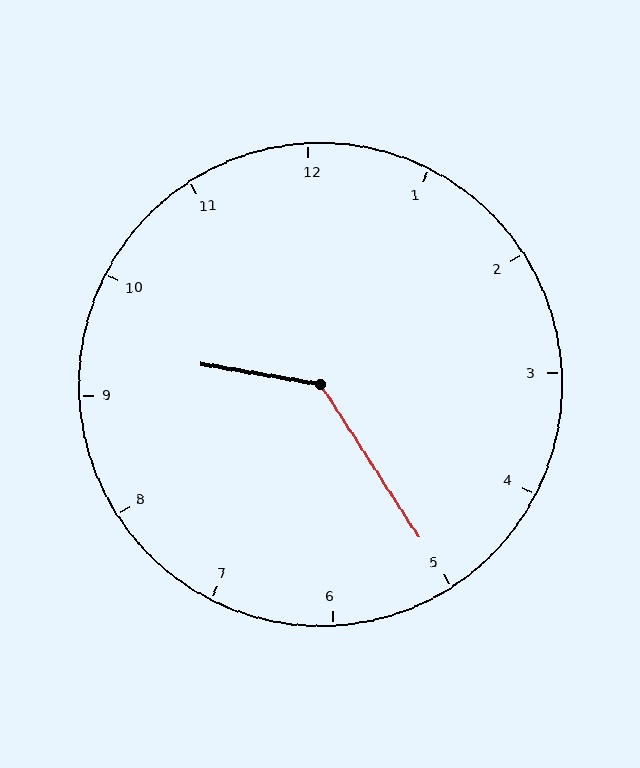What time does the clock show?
9:25.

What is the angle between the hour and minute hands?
Approximately 132 degrees.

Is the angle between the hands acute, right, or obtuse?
It is obtuse.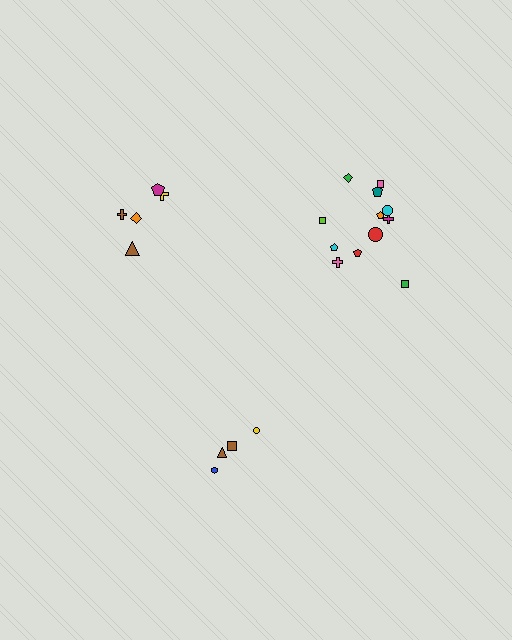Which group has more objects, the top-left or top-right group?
The top-right group.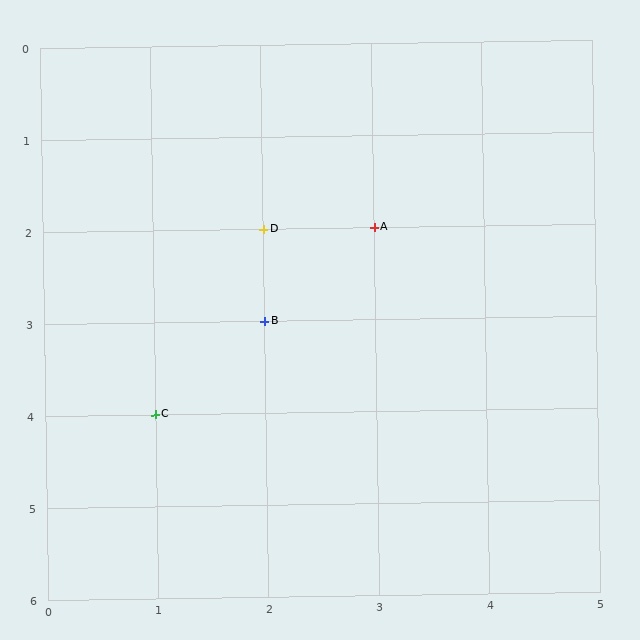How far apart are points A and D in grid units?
Points A and D are 1 column apart.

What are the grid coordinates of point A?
Point A is at grid coordinates (3, 2).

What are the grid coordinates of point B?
Point B is at grid coordinates (2, 3).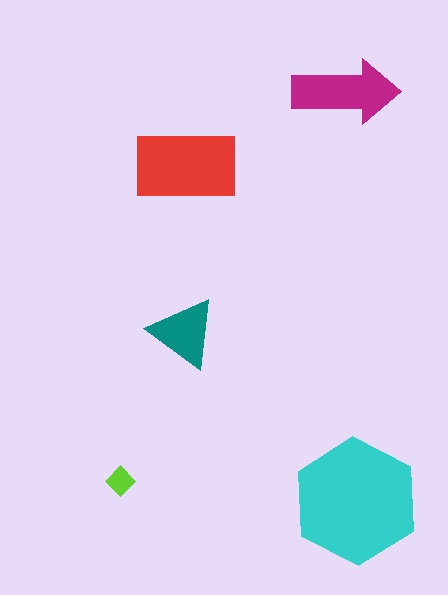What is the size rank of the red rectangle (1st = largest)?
2nd.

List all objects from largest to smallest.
The cyan hexagon, the red rectangle, the magenta arrow, the teal triangle, the lime diamond.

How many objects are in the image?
There are 5 objects in the image.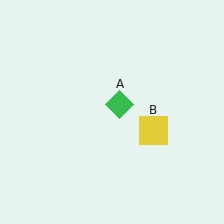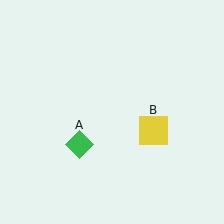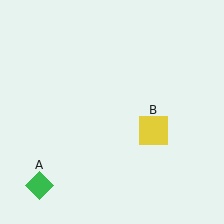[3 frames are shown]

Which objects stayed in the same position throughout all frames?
Yellow square (object B) remained stationary.